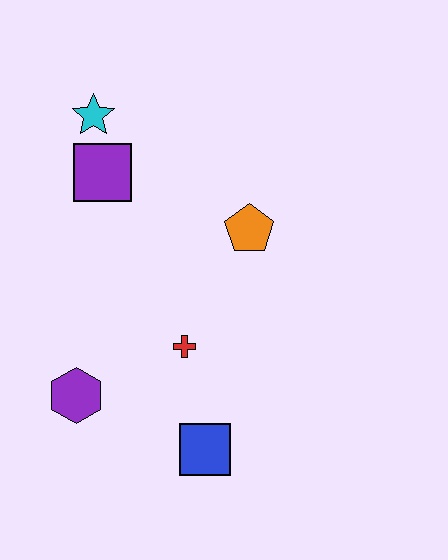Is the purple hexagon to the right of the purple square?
No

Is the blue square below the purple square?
Yes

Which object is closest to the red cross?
The blue square is closest to the red cross.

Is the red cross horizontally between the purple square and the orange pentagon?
Yes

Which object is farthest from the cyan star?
The blue square is farthest from the cyan star.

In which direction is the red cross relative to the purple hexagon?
The red cross is to the right of the purple hexagon.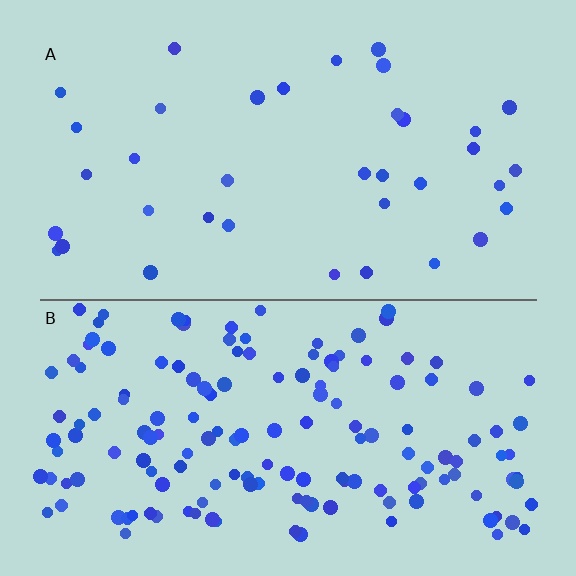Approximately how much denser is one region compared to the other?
Approximately 4.2× — region B over region A.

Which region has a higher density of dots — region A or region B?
B (the bottom).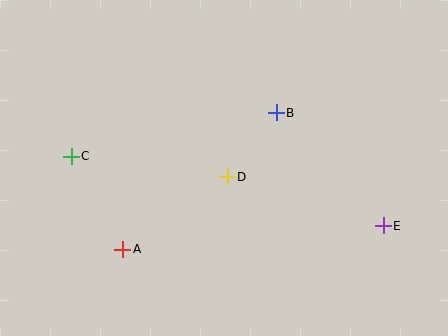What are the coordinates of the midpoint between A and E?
The midpoint between A and E is at (253, 238).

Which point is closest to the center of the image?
Point D at (227, 177) is closest to the center.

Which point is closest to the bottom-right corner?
Point E is closest to the bottom-right corner.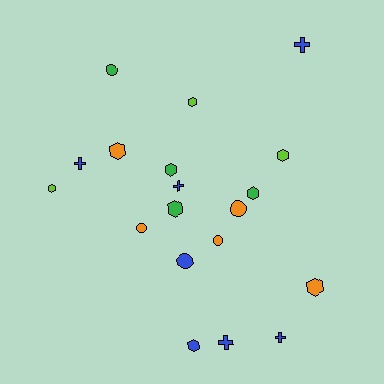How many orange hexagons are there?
There are 2 orange hexagons.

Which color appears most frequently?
Blue, with 7 objects.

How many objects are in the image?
There are 19 objects.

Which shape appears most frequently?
Hexagon, with 9 objects.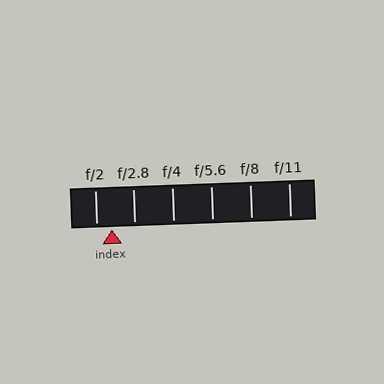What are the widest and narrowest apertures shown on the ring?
The widest aperture shown is f/2 and the narrowest is f/11.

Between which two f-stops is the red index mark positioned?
The index mark is between f/2 and f/2.8.